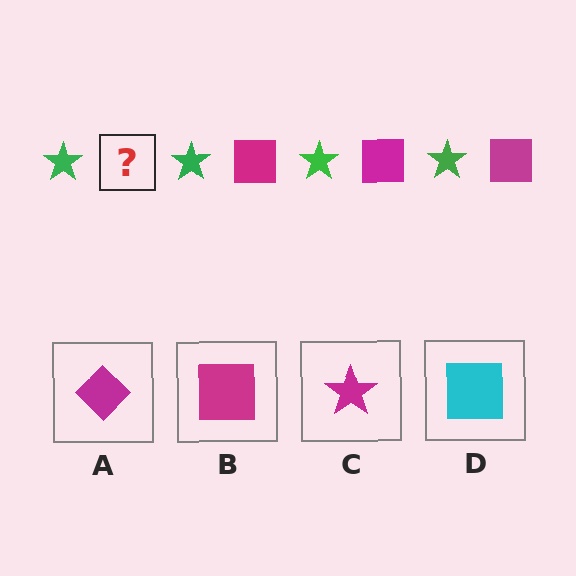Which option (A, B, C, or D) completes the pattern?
B.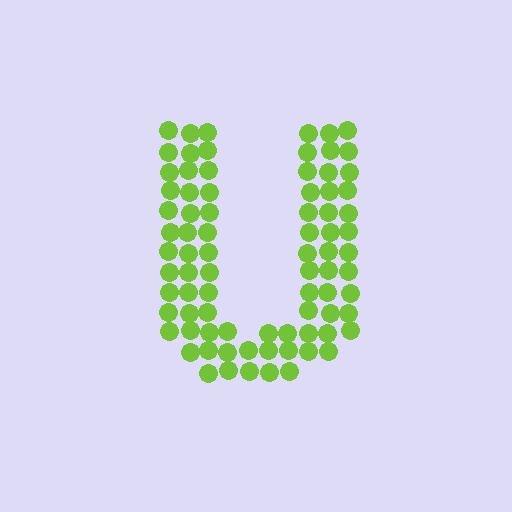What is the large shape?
The large shape is the letter U.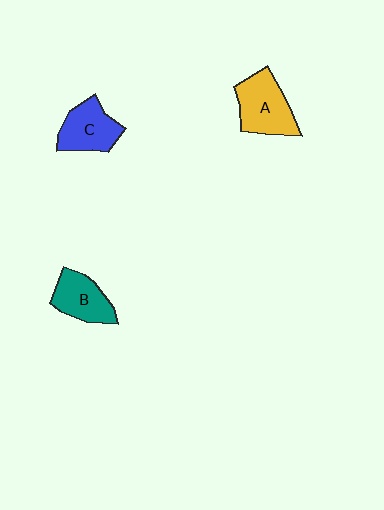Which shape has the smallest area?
Shape B (teal).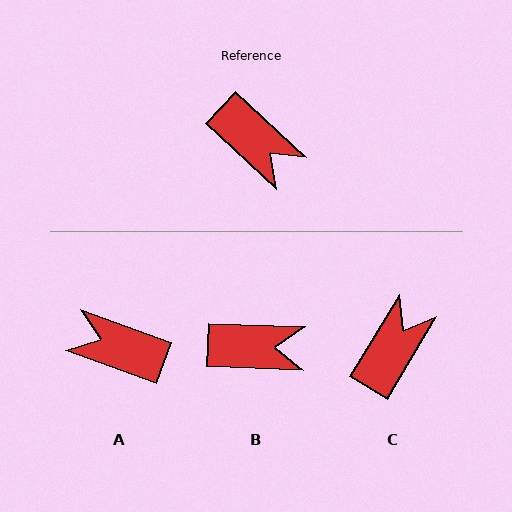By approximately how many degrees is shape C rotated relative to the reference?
Approximately 102 degrees counter-clockwise.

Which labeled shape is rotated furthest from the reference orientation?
A, about 157 degrees away.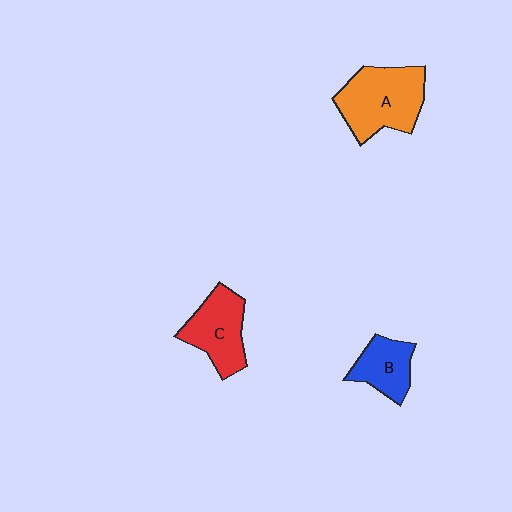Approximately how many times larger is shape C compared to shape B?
Approximately 1.3 times.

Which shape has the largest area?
Shape A (orange).